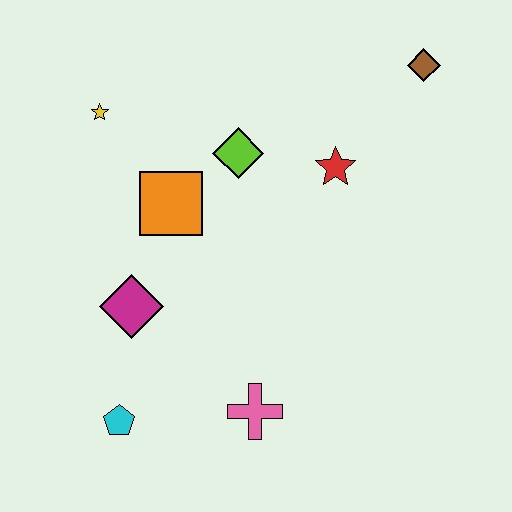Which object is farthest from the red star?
The cyan pentagon is farthest from the red star.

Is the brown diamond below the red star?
No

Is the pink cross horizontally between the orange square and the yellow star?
No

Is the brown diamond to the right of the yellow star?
Yes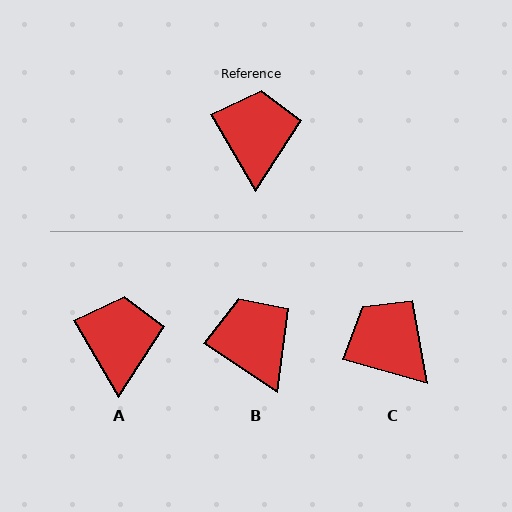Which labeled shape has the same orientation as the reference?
A.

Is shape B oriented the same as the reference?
No, it is off by about 26 degrees.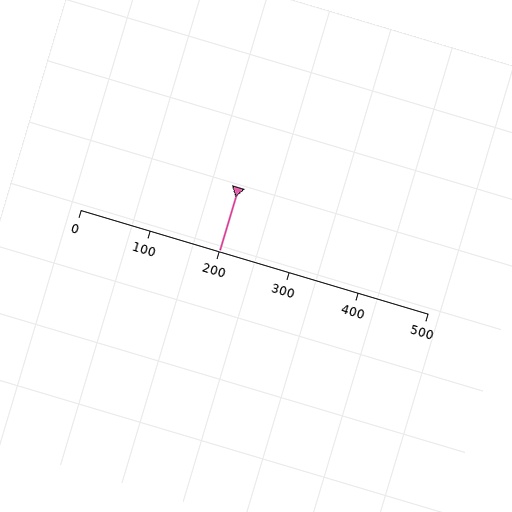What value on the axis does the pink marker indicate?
The marker indicates approximately 200.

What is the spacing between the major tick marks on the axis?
The major ticks are spaced 100 apart.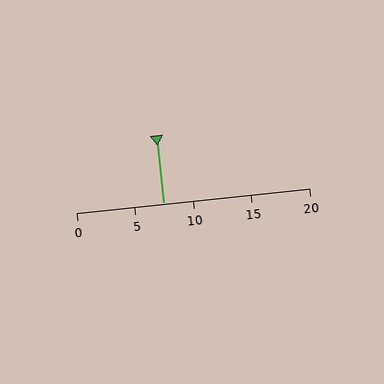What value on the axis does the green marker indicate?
The marker indicates approximately 7.5.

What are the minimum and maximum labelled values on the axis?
The axis runs from 0 to 20.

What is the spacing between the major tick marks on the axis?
The major ticks are spaced 5 apart.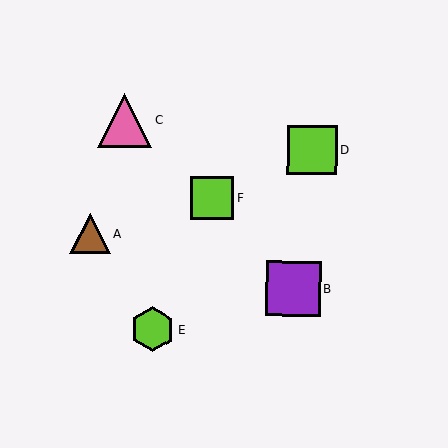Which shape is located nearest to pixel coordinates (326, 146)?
The lime square (labeled D) at (312, 150) is nearest to that location.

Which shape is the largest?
The purple square (labeled B) is the largest.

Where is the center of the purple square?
The center of the purple square is at (293, 289).